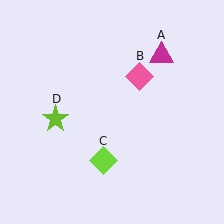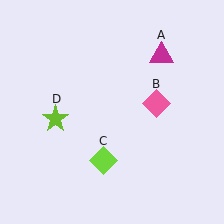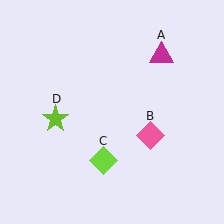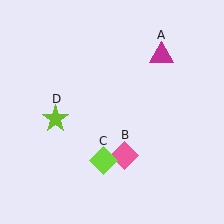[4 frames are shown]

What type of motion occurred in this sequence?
The pink diamond (object B) rotated clockwise around the center of the scene.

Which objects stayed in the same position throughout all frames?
Magenta triangle (object A) and lime diamond (object C) and lime star (object D) remained stationary.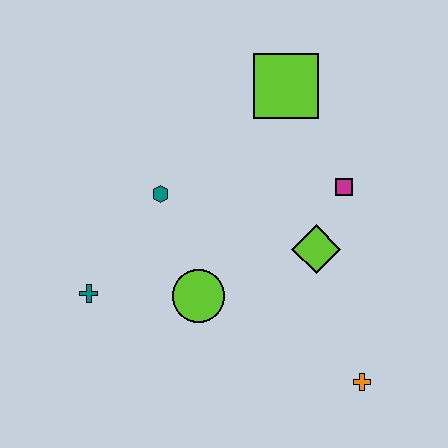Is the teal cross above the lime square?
No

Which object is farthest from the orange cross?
The lime square is farthest from the orange cross.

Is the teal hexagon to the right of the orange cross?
No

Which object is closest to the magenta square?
The lime diamond is closest to the magenta square.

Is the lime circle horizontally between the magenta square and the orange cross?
No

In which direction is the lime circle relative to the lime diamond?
The lime circle is to the left of the lime diamond.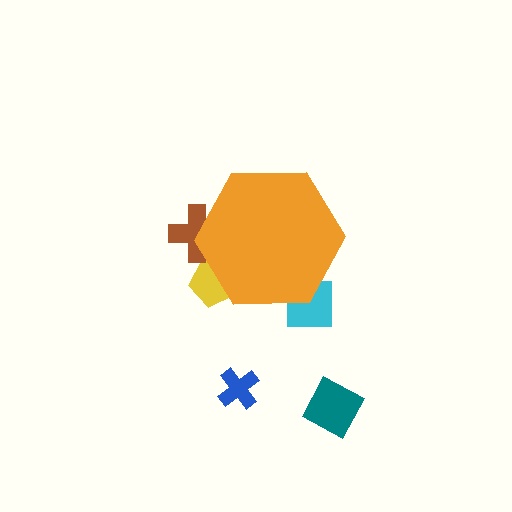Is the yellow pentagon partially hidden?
Yes, the yellow pentagon is partially hidden behind the orange hexagon.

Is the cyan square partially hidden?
Yes, the cyan square is partially hidden behind the orange hexagon.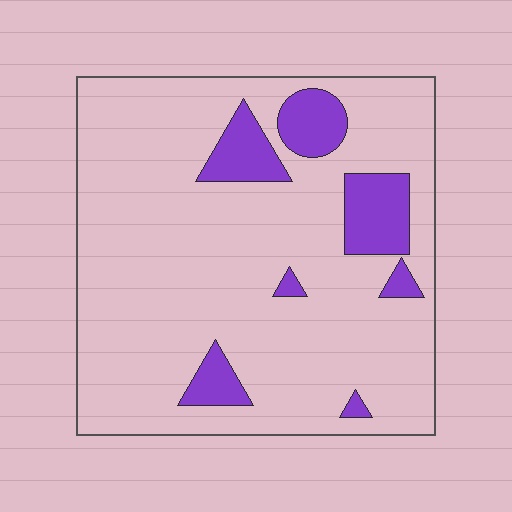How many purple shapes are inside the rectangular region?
7.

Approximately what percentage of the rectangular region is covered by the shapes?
Approximately 15%.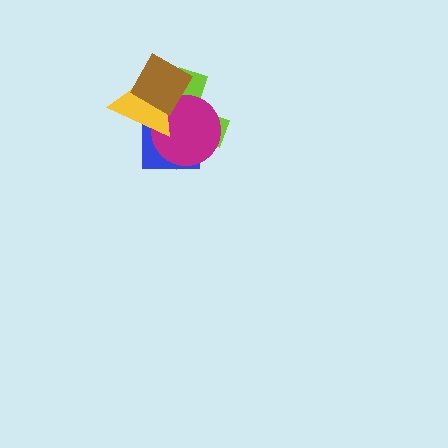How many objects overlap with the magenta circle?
4 objects overlap with the magenta circle.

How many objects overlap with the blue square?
3 objects overlap with the blue square.